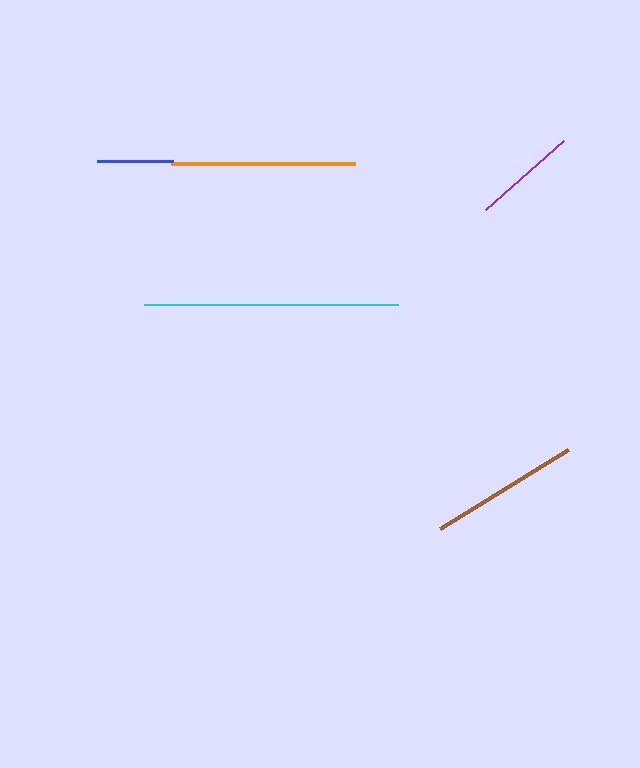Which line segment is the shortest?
The blue line is the shortest at approximately 77 pixels.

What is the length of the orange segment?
The orange segment is approximately 184 pixels long.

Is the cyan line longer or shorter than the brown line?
The cyan line is longer than the brown line.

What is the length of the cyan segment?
The cyan segment is approximately 254 pixels long.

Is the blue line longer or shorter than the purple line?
The purple line is longer than the blue line.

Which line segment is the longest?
The cyan line is the longest at approximately 254 pixels.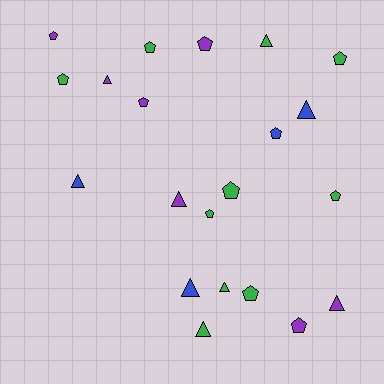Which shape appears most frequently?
Pentagon, with 12 objects.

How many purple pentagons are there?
There are 4 purple pentagons.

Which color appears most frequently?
Green, with 10 objects.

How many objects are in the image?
There are 21 objects.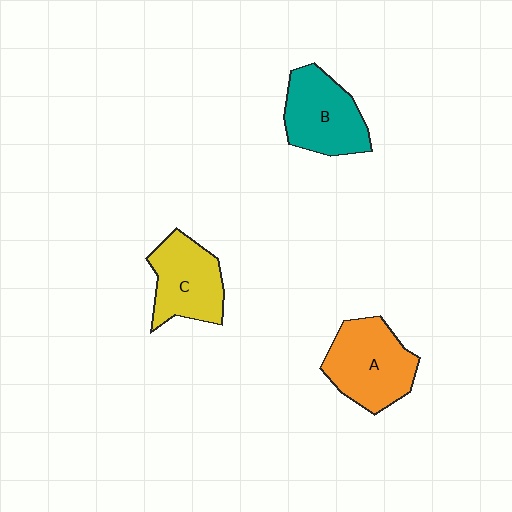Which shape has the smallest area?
Shape C (yellow).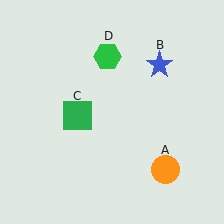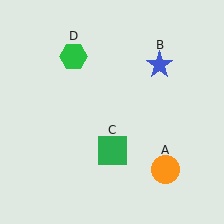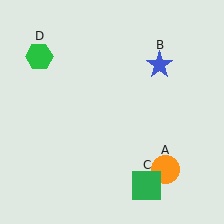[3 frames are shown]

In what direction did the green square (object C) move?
The green square (object C) moved down and to the right.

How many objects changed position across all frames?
2 objects changed position: green square (object C), green hexagon (object D).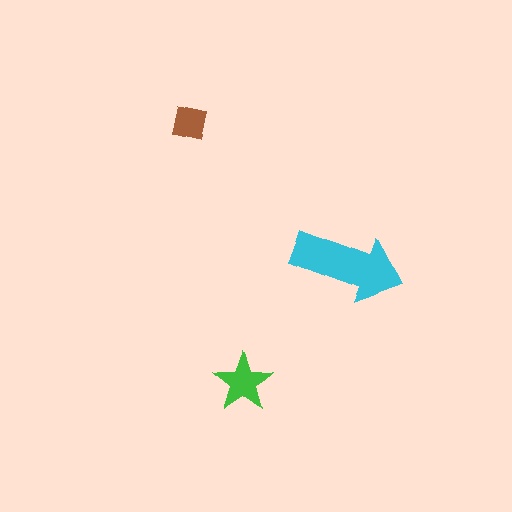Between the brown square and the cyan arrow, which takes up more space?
The cyan arrow.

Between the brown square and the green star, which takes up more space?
The green star.